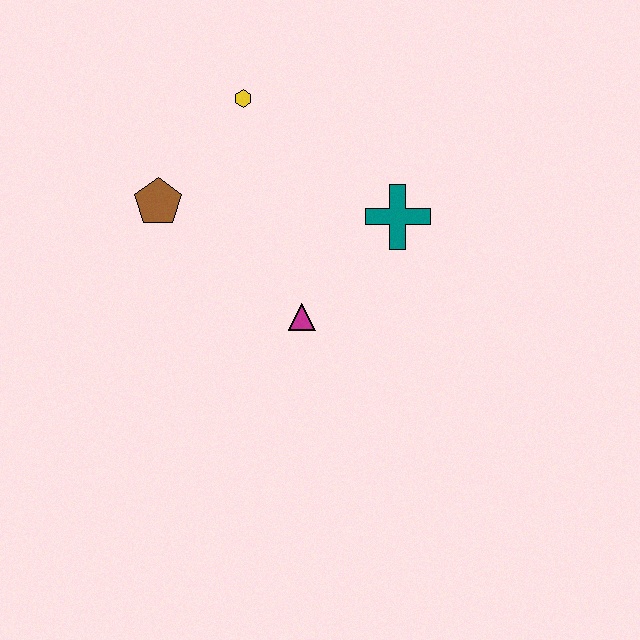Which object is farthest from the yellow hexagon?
The magenta triangle is farthest from the yellow hexagon.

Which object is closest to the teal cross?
The magenta triangle is closest to the teal cross.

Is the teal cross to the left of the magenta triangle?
No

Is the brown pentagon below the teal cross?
No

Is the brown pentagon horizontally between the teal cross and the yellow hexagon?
No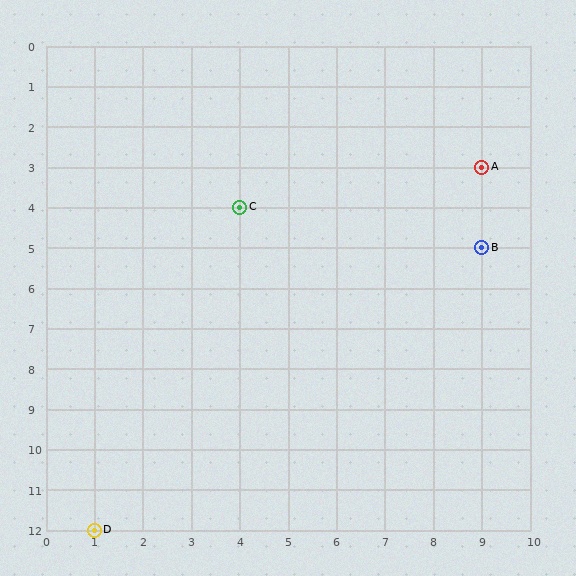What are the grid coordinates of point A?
Point A is at grid coordinates (9, 3).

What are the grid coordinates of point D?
Point D is at grid coordinates (1, 12).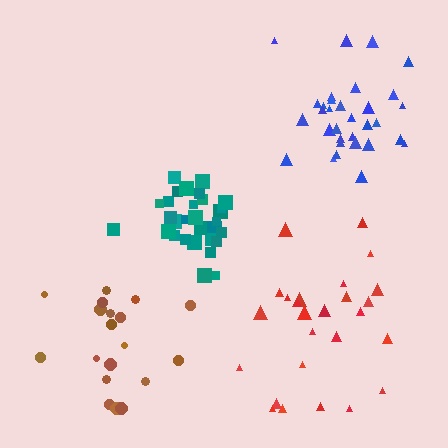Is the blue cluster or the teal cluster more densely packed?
Teal.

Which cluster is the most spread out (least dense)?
Red.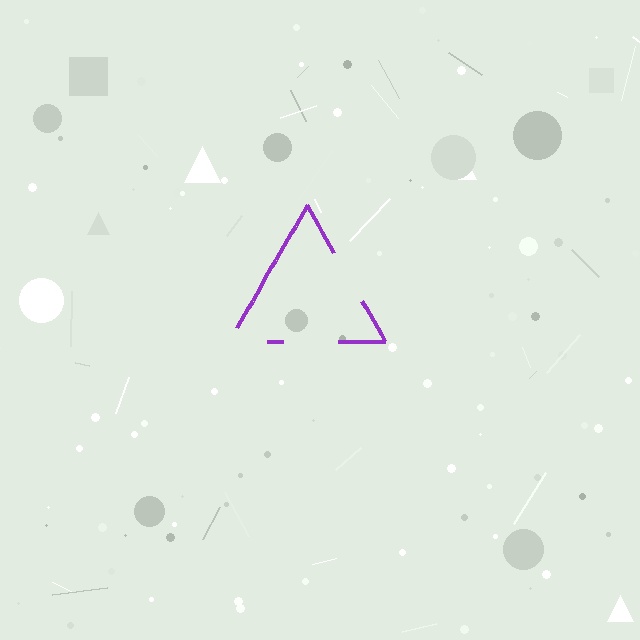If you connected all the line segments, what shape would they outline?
They would outline a triangle.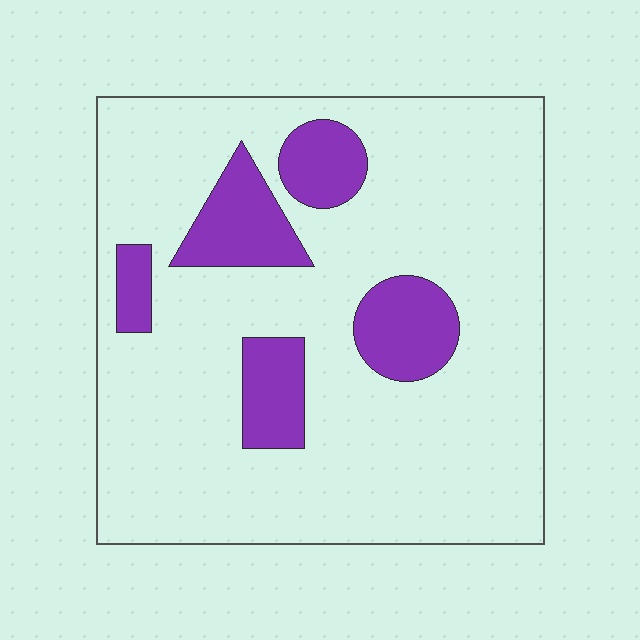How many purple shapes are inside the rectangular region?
5.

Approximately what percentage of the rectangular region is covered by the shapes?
Approximately 15%.